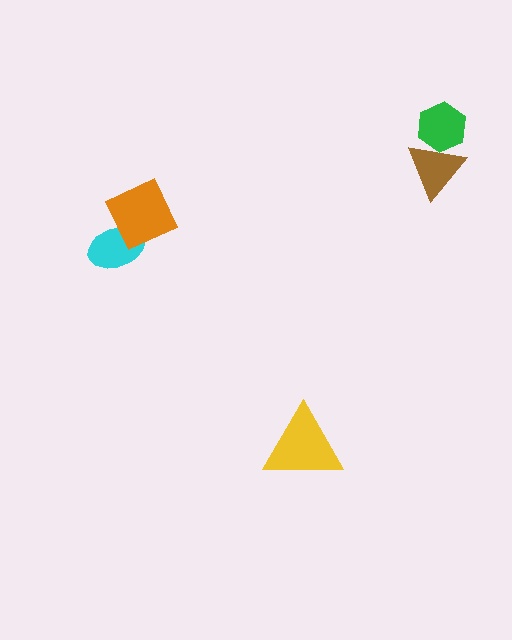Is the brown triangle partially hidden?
Yes, it is partially covered by another shape.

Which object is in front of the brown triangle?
The green hexagon is in front of the brown triangle.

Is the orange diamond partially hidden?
No, no other shape covers it.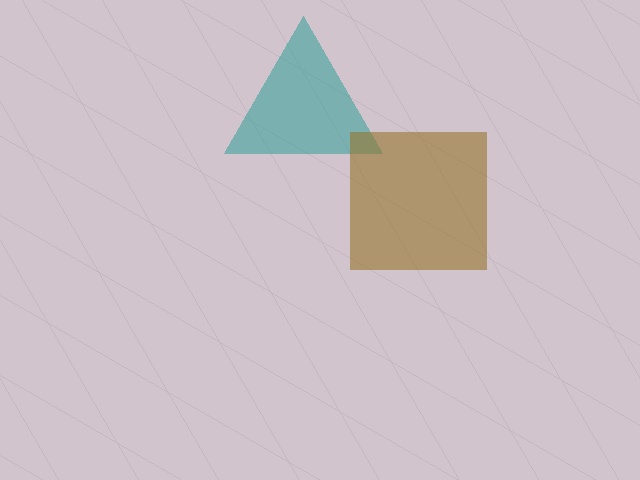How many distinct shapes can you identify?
There are 2 distinct shapes: a teal triangle, a brown square.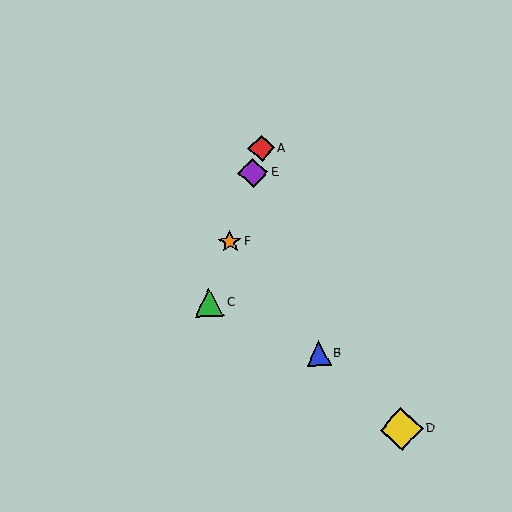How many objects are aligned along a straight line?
4 objects (A, C, E, F) are aligned along a straight line.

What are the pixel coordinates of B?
Object B is at (318, 353).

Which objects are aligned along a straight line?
Objects A, C, E, F are aligned along a straight line.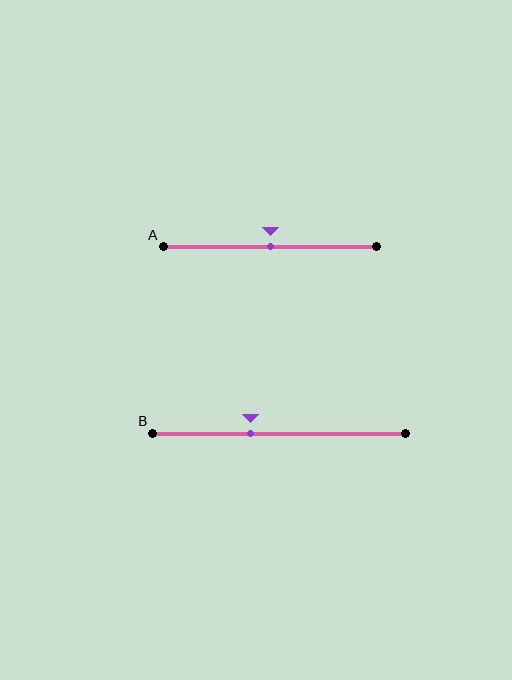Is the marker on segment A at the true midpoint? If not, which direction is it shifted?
Yes, the marker on segment A is at the true midpoint.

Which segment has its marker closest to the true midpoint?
Segment A has its marker closest to the true midpoint.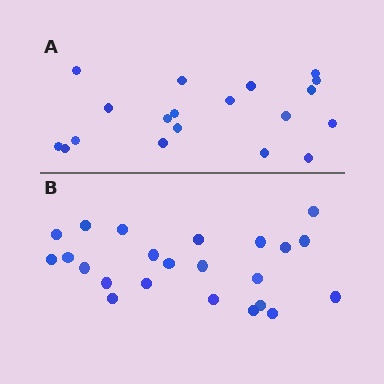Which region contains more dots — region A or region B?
Region B (the bottom region) has more dots.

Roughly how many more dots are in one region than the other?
Region B has about 4 more dots than region A.